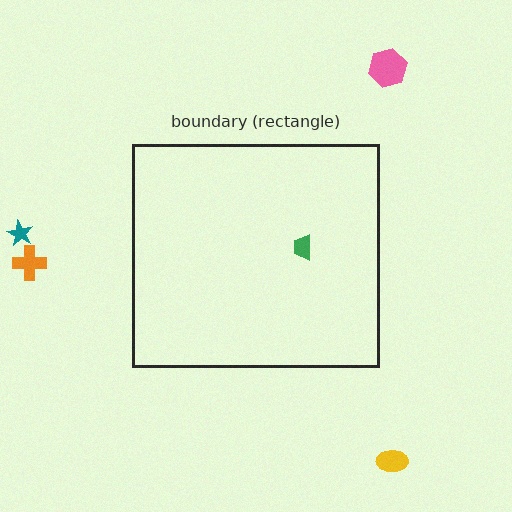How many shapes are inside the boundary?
1 inside, 4 outside.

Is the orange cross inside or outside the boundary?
Outside.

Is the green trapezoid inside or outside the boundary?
Inside.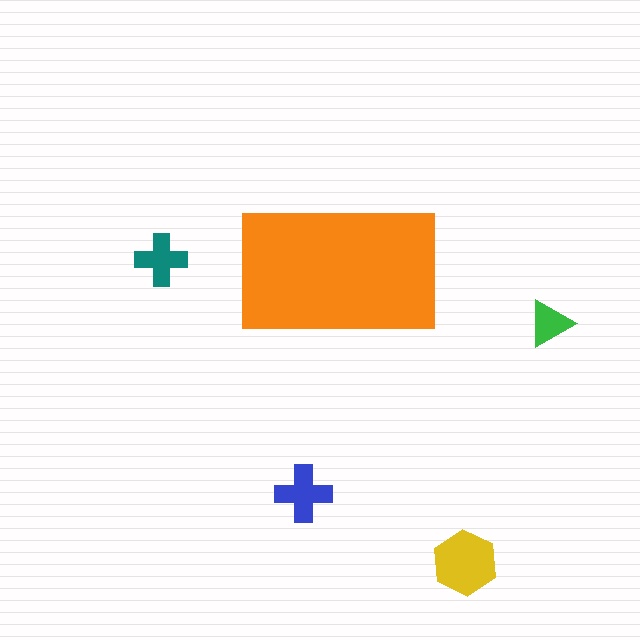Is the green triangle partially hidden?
No, the green triangle is fully visible.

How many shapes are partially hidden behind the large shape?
0 shapes are partially hidden.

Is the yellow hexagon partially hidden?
No, the yellow hexagon is fully visible.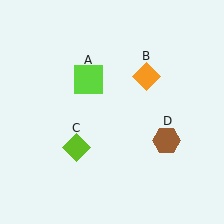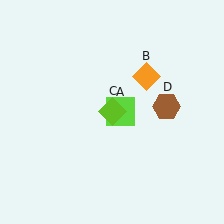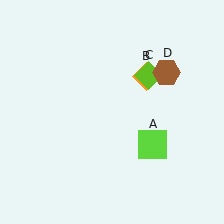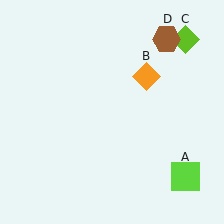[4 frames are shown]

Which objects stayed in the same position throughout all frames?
Orange diamond (object B) remained stationary.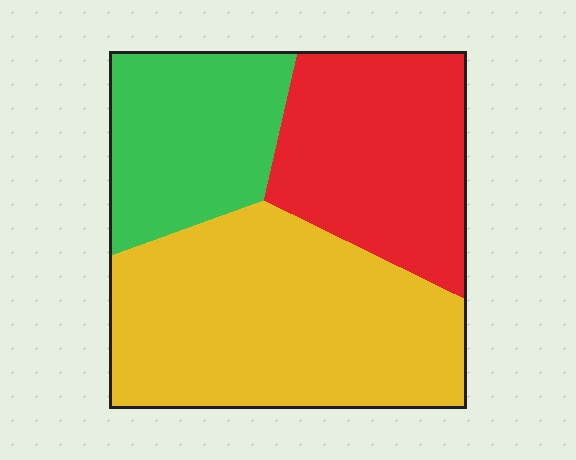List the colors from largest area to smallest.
From largest to smallest: yellow, red, green.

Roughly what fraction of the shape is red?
Red takes up between a quarter and a half of the shape.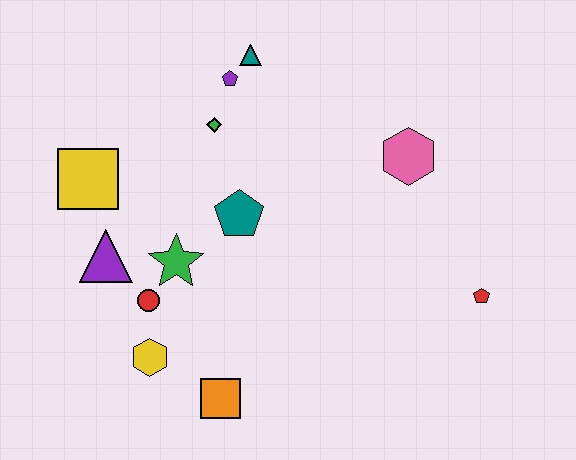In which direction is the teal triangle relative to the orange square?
The teal triangle is above the orange square.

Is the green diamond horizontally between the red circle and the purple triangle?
No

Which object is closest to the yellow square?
The purple triangle is closest to the yellow square.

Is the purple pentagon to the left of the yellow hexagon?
No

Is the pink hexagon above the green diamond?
No